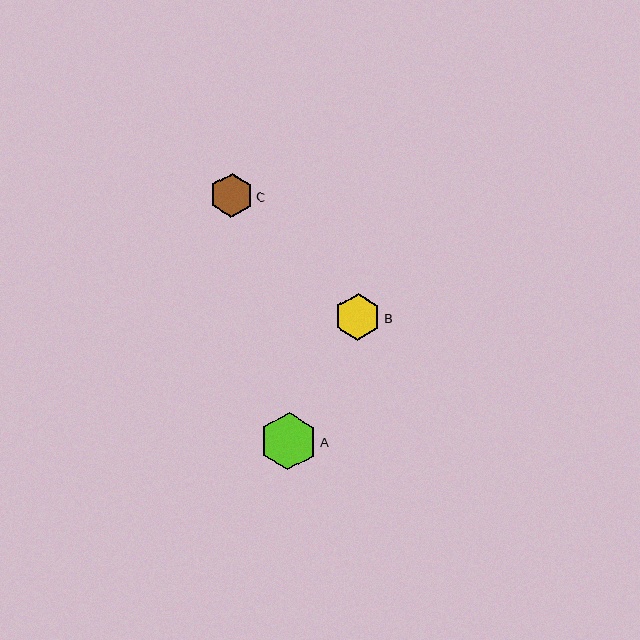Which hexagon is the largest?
Hexagon A is the largest with a size of approximately 57 pixels.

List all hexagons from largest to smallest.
From largest to smallest: A, B, C.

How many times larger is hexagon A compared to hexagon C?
Hexagon A is approximately 1.3 times the size of hexagon C.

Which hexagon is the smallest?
Hexagon C is the smallest with a size of approximately 44 pixels.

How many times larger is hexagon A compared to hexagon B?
Hexagon A is approximately 1.2 times the size of hexagon B.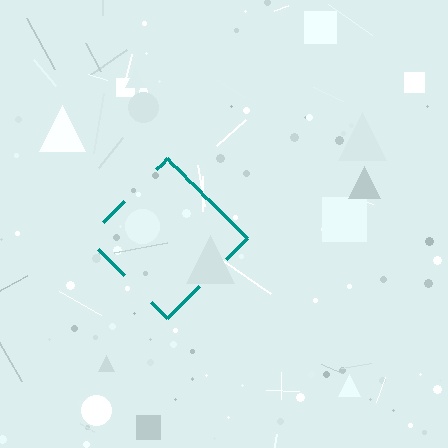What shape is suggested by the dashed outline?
The dashed outline suggests a diamond.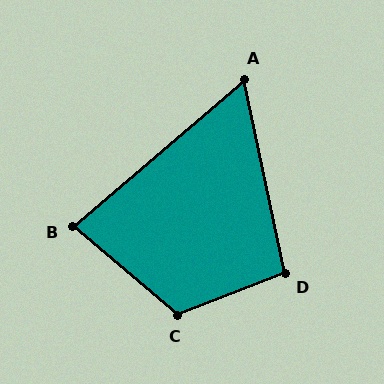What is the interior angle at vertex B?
Approximately 81 degrees (acute).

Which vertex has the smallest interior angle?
A, at approximately 61 degrees.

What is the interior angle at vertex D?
Approximately 99 degrees (obtuse).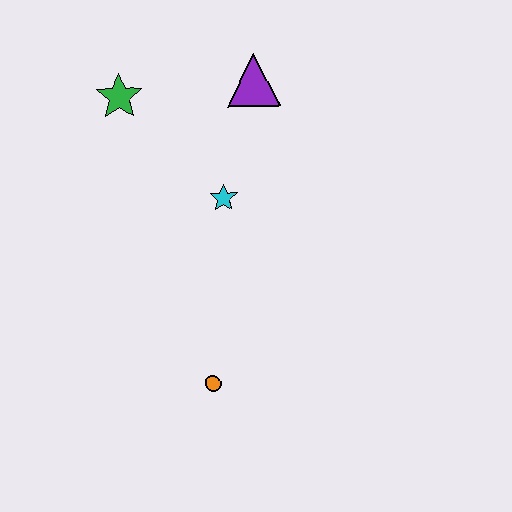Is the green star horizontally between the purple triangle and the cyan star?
No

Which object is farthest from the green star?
The orange circle is farthest from the green star.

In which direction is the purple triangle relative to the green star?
The purple triangle is to the right of the green star.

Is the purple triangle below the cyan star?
No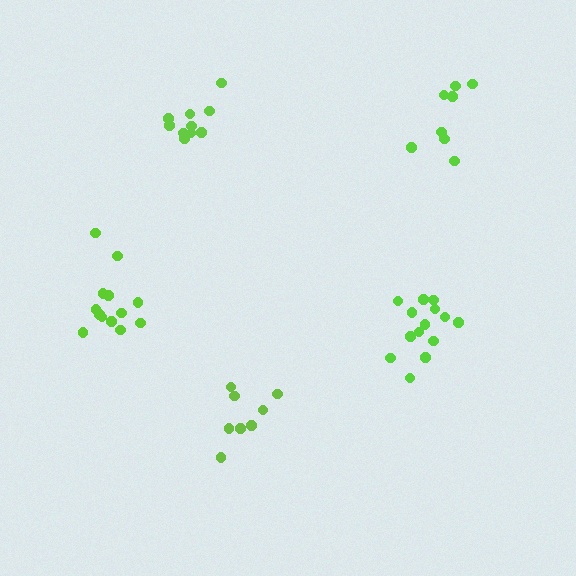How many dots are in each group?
Group 1: 13 dots, Group 2: 14 dots, Group 3: 10 dots, Group 4: 8 dots, Group 5: 8 dots (53 total).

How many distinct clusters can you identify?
There are 5 distinct clusters.